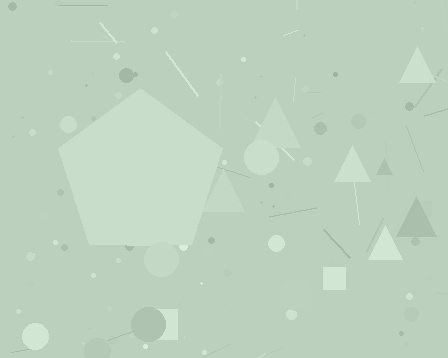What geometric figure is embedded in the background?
A pentagon is embedded in the background.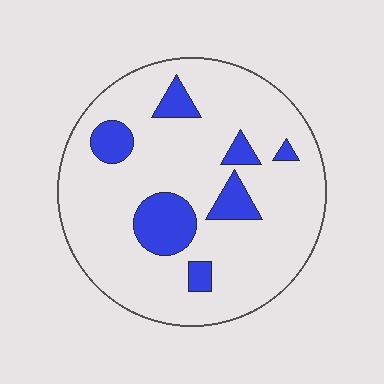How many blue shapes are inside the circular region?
7.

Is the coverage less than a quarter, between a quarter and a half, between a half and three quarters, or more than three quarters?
Less than a quarter.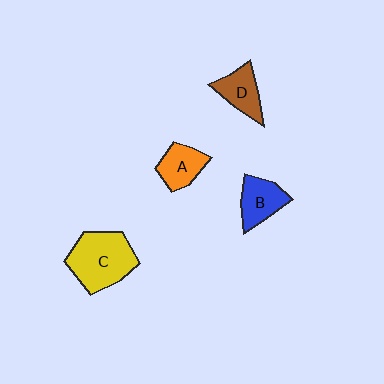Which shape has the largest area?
Shape C (yellow).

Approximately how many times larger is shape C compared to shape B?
Approximately 1.8 times.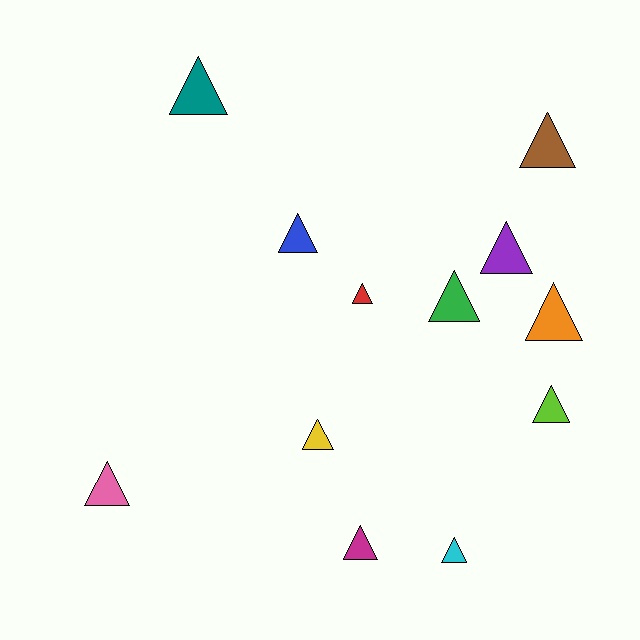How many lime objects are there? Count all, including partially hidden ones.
There is 1 lime object.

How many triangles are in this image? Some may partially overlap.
There are 12 triangles.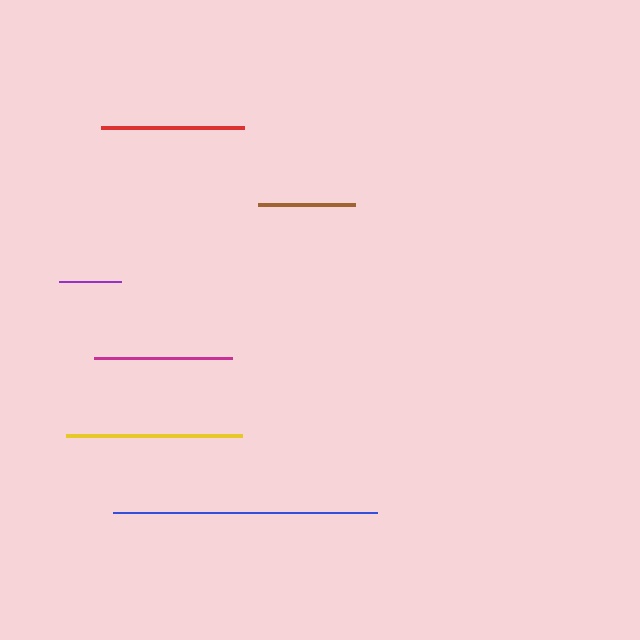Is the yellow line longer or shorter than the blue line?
The blue line is longer than the yellow line.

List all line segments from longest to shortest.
From longest to shortest: blue, yellow, red, magenta, brown, purple.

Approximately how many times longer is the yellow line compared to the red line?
The yellow line is approximately 1.2 times the length of the red line.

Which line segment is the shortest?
The purple line is the shortest at approximately 62 pixels.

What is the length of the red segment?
The red segment is approximately 143 pixels long.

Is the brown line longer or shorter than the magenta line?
The magenta line is longer than the brown line.